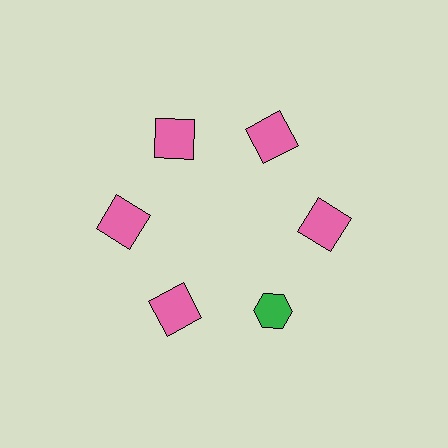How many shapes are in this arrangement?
There are 6 shapes arranged in a ring pattern.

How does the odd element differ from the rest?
It differs in both color (green instead of pink) and shape (hexagon instead of square).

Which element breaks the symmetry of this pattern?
The green hexagon at roughly the 5 o'clock position breaks the symmetry. All other shapes are pink squares.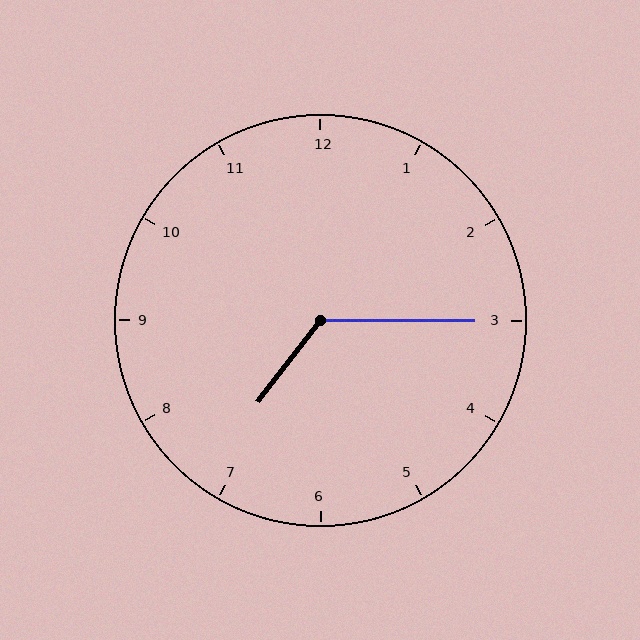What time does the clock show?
7:15.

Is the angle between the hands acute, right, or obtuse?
It is obtuse.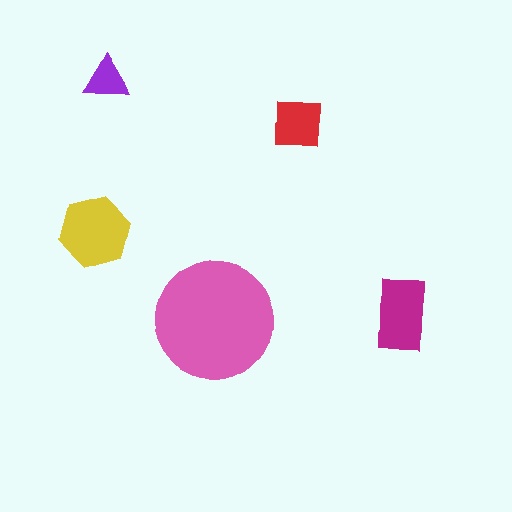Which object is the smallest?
The purple triangle.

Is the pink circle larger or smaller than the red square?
Larger.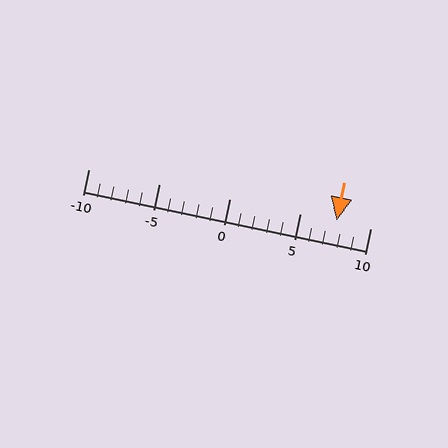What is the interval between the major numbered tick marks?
The major tick marks are spaced 5 units apart.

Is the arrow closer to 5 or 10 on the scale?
The arrow is closer to 10.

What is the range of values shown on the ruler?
The ruler shows values from -10 to 10.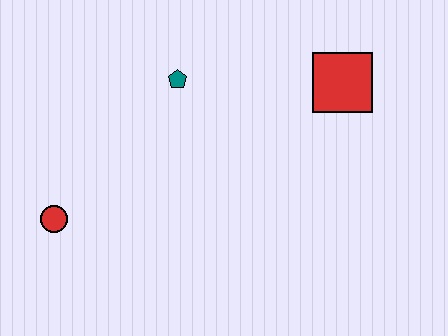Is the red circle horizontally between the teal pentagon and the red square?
No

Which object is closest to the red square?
The teal pentagon is closest to the red square.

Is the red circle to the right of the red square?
No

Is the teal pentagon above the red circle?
Yes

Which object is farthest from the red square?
The red circle is farthest from the red square.